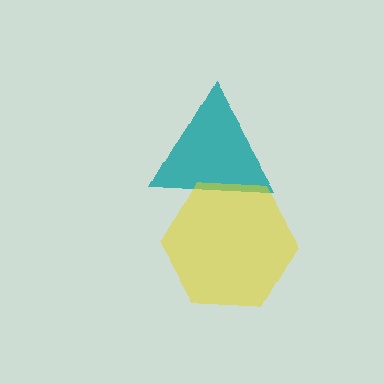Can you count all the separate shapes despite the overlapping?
Yes, there are 2 separate shapes.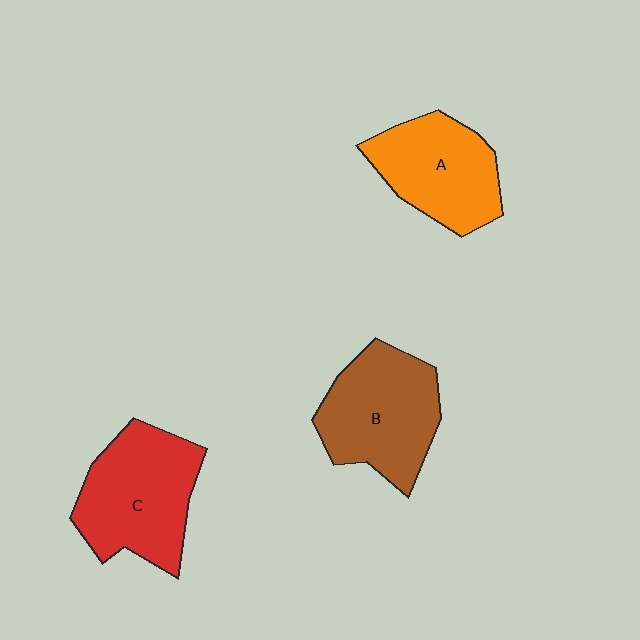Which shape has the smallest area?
Shape A (orange).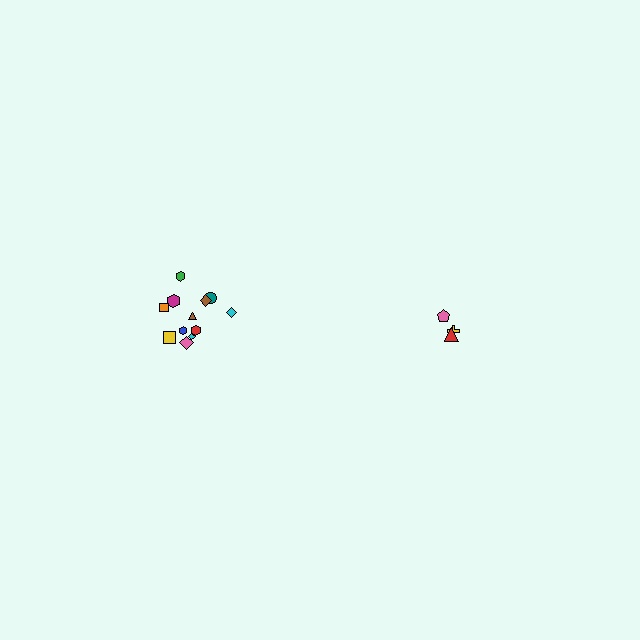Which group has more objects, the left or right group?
The left group.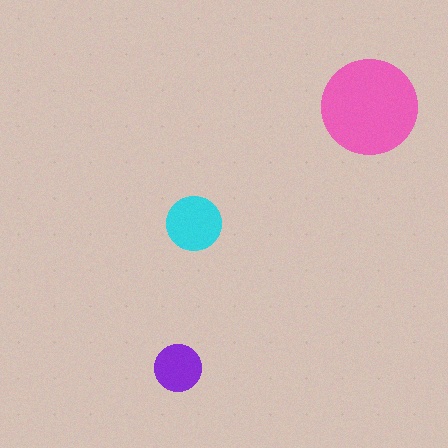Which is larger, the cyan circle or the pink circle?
The pink one.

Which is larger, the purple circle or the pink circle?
The pink one.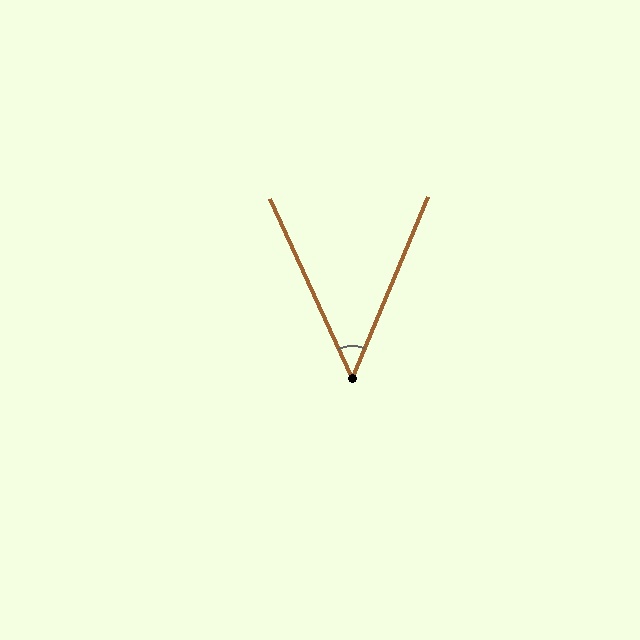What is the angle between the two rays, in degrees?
Approximately 48 degrees.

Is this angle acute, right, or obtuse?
It is acute.